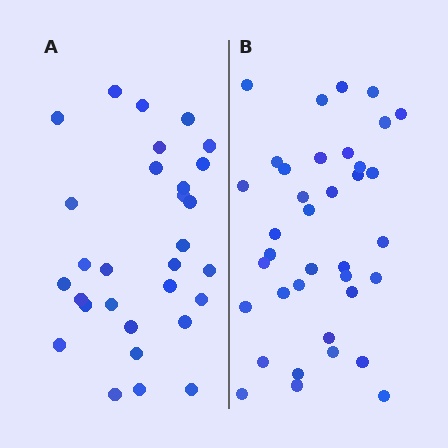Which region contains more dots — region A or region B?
Region B (the right region) has more dots.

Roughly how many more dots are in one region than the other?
Region B has roughly 8 or so more dots than region A.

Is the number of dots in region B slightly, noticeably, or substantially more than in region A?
Region B has only slightly more — the two regions are fairly close. The ratio is roughly 1.2 to 1.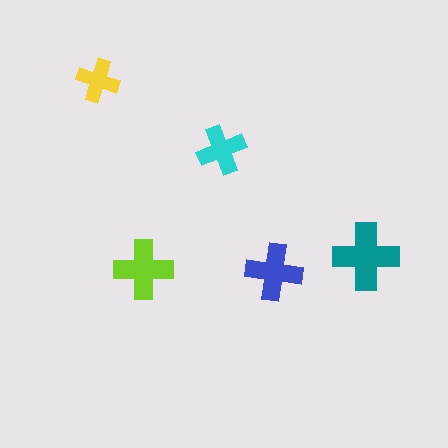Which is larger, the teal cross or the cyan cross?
The teal one.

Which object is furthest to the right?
The teal cross is rightmost.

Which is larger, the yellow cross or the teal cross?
The teal one.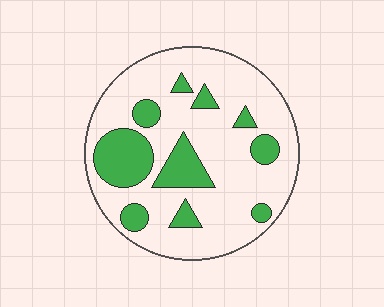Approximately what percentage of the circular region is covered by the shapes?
Approximately 25%.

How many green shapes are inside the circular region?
10.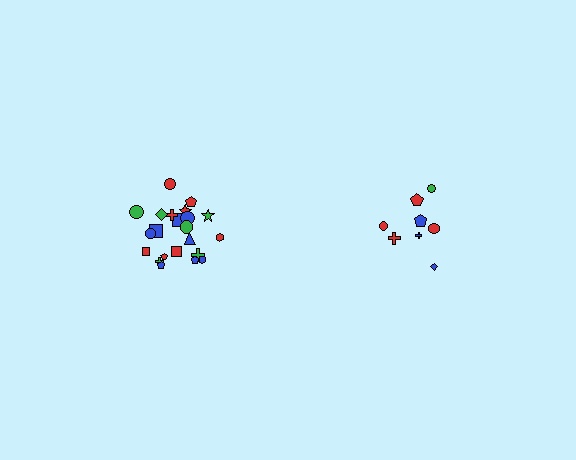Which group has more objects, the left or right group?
The left group.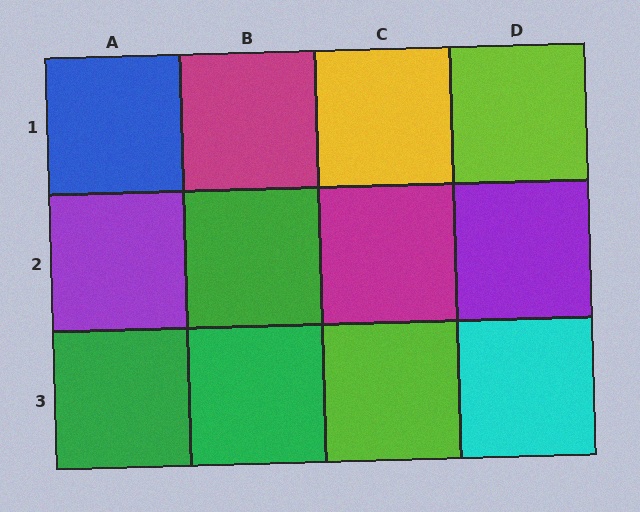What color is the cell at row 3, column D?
Cyan.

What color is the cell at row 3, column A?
Green.